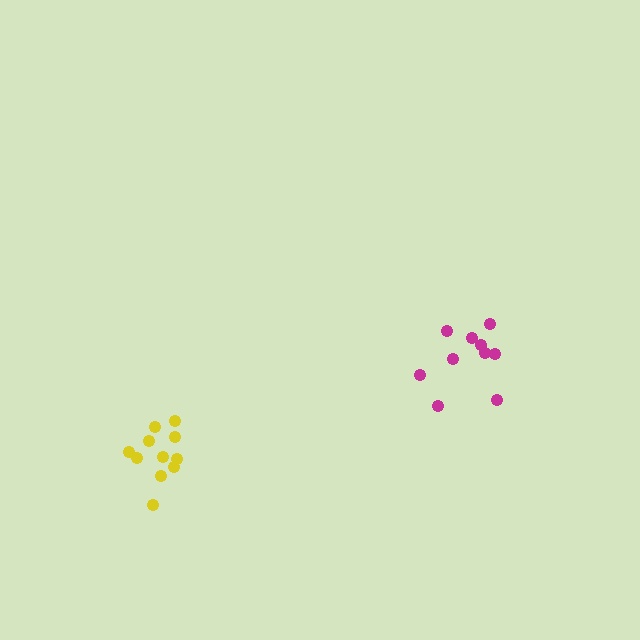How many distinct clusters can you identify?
There are 2 distinct clusters.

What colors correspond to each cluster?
The clusters are colored: magenta, yellow.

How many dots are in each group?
Group 1: 10 dots, Group 2: 11 dots (21 total).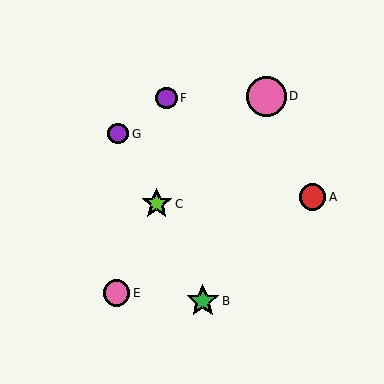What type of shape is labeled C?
Shape C is a lime star.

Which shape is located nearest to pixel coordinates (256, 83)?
The pink circle (labeled D) at (267, 96) is nearest to that location.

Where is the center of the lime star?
The center of the lime star is at (157, 204).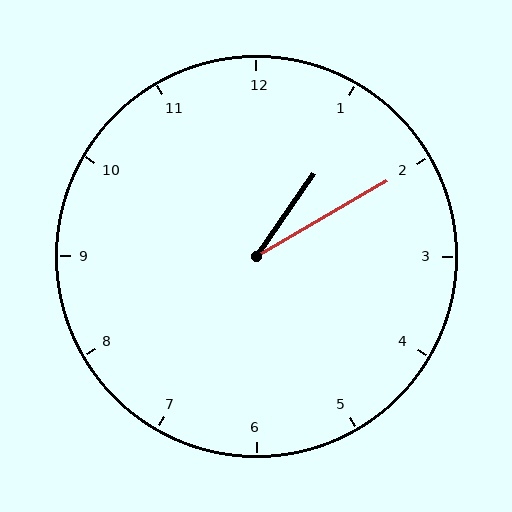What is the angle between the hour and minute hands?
Approximately 25 degrees.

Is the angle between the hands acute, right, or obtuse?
It is acute.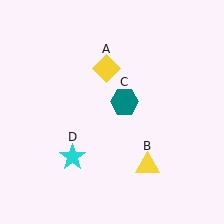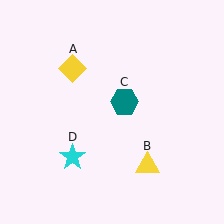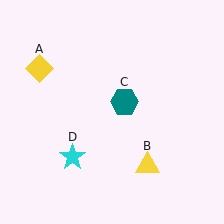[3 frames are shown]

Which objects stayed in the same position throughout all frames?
Yellow triangle (object B) and teal hexagon (object C) and cyan star (object D) remained stationary.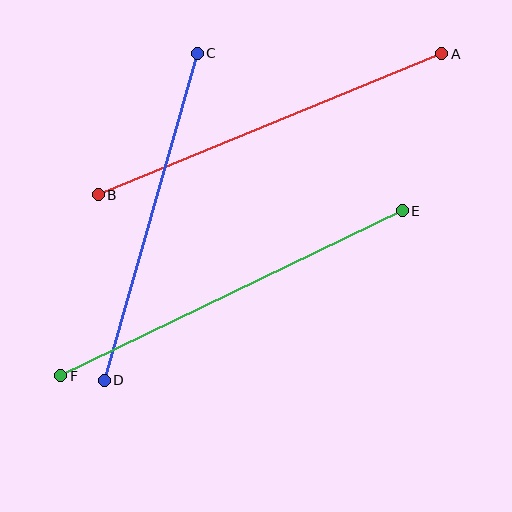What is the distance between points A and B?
The distance is approximately 371 pixels.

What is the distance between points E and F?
The distance is approximately 379 pixels.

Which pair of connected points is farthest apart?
Points E and F are farthest apart.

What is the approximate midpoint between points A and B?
The midpoint is at approximately (270, 124) pixels.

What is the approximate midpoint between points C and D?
The midpoint is at approximately (151, 217) pixels.